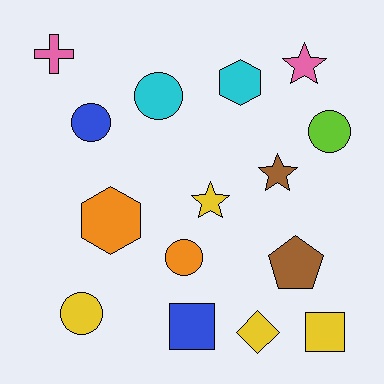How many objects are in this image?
There are 15 objects.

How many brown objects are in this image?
There are 2 brown objects.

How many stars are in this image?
There are 3 stars.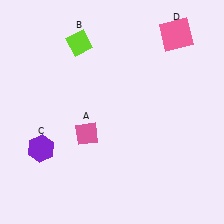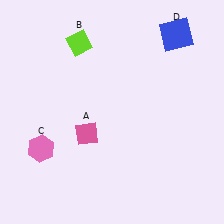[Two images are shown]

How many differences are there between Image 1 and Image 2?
There are 2 differences between the two images.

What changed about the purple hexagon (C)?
In Image 1, C is purple. In Image 2, it changed to pink.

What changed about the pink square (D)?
In Image 1, D is pink. In Image 2, it changed to blue.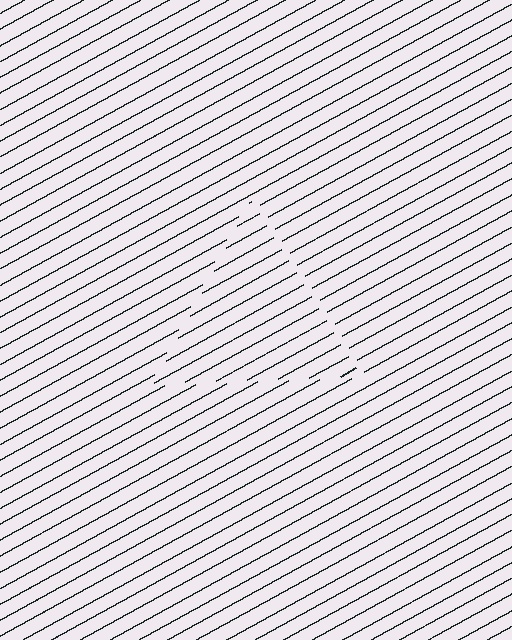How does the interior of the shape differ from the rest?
The interior of the shape contains the same grating, shifted by half a period — the contour is defined by the phase discontinuity where line-ends from the inner and outer gratings abut.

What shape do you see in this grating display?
An illusory triangle. The interior of the shape contains the same grating, shifted by half a period — the contour is defined by the phase discontinuity where line-ends from the inner and outer gratings abut.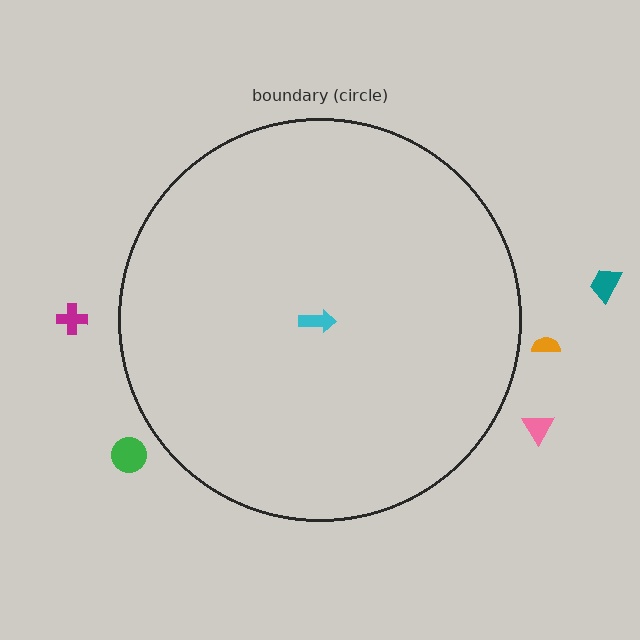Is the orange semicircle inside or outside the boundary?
Outside.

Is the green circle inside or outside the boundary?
Outside.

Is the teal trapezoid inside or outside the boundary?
Outside.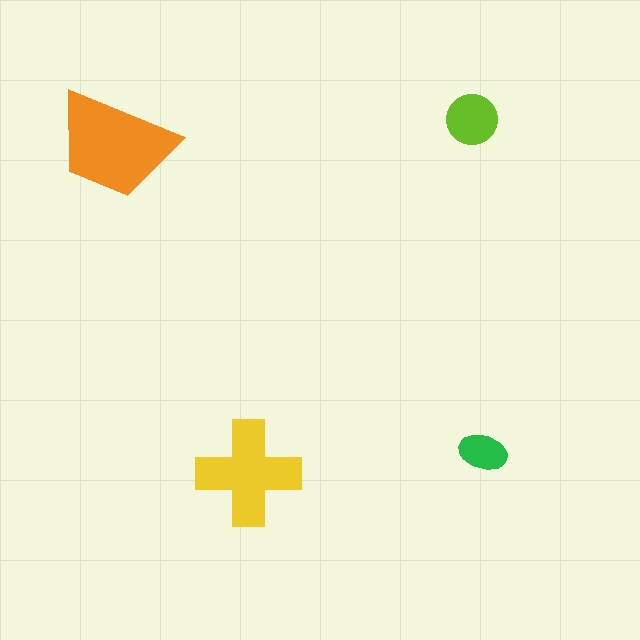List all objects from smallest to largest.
The green ellipse, the lime circle, the yellow cross, the orange trapezoid.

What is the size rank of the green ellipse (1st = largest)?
4th.